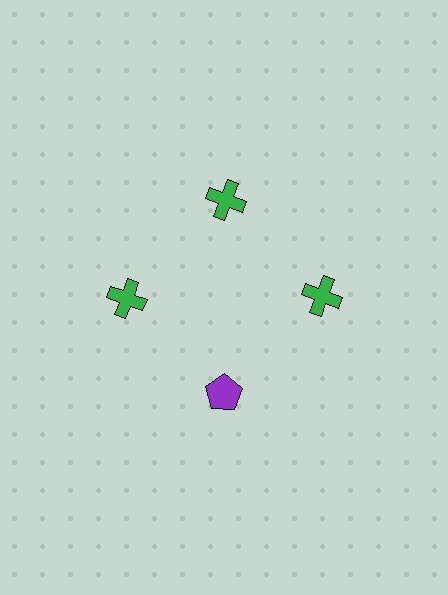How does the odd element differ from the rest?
It differs in both color (purple instead of green) and shape (pentagon instead of cross).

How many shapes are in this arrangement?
There are 4 shapes arranged in a ring pattern.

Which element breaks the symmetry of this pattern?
The purple pentagon at roughly the 6 o'clock position breaks the symmetry. All other shapes are green crosses.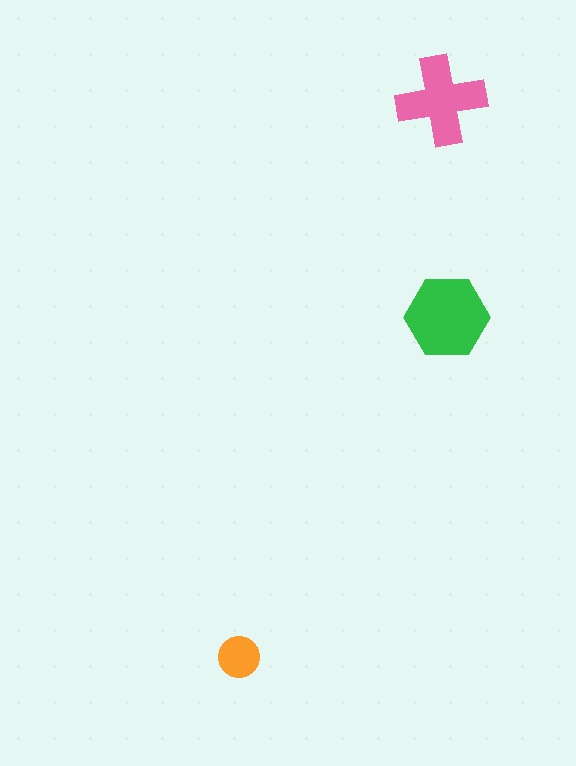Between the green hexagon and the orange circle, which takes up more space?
The green hexagon.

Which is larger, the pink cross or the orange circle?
The pink cross.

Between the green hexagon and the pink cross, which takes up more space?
The green hexagon.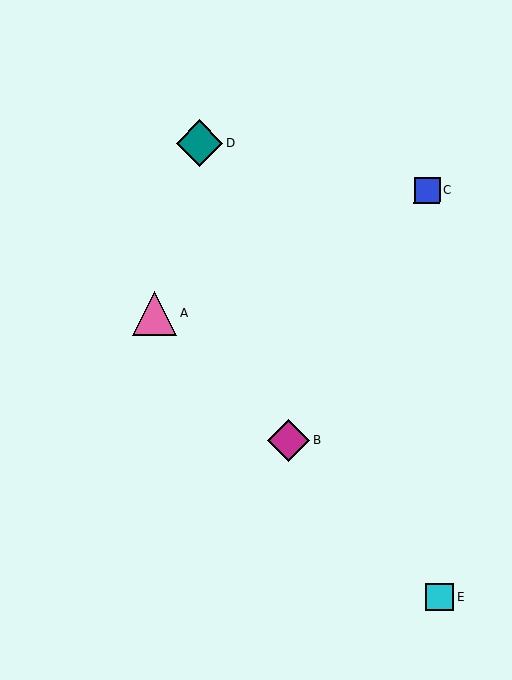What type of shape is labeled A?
Shape A is a pink triangle.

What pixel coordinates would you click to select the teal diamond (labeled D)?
Click at (199, 143) to select the teal diamond D.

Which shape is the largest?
The teal diamond (labeled D) is the largest.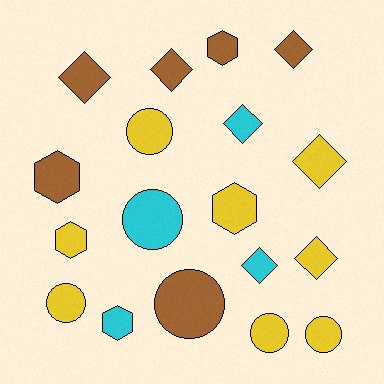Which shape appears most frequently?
Diamond, with 7 objects.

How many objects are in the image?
There are 18 objects.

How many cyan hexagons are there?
There is 1 cyan hexagon.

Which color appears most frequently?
Yellow, with 8 objects.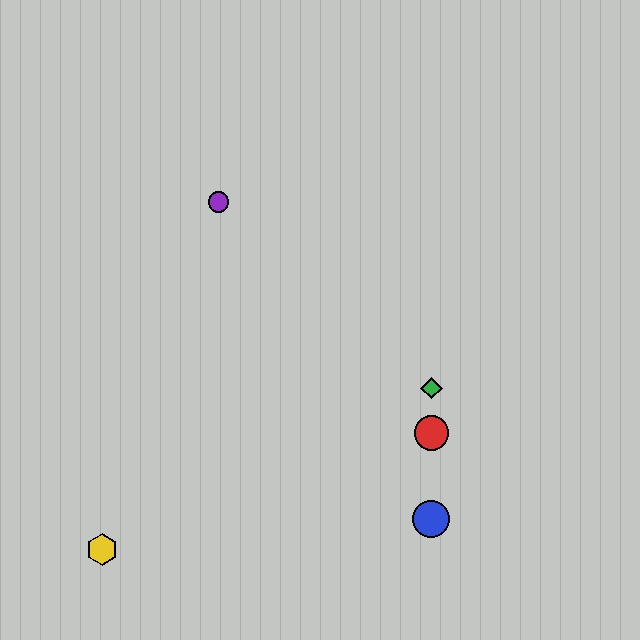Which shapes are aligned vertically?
The red circle, the blue circle, the green diamond are aligned vertically.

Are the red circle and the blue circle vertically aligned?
Yes, both are at x≈431.